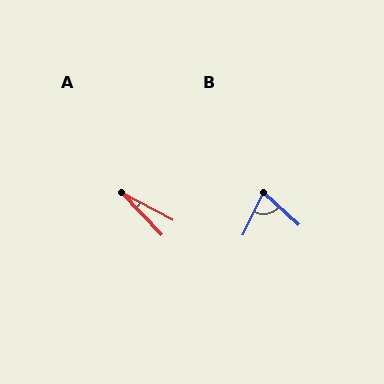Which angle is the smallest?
A, at approximately 18 degrees.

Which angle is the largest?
B, at approximately 74 degrees.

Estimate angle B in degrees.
Approximately 74 degrees.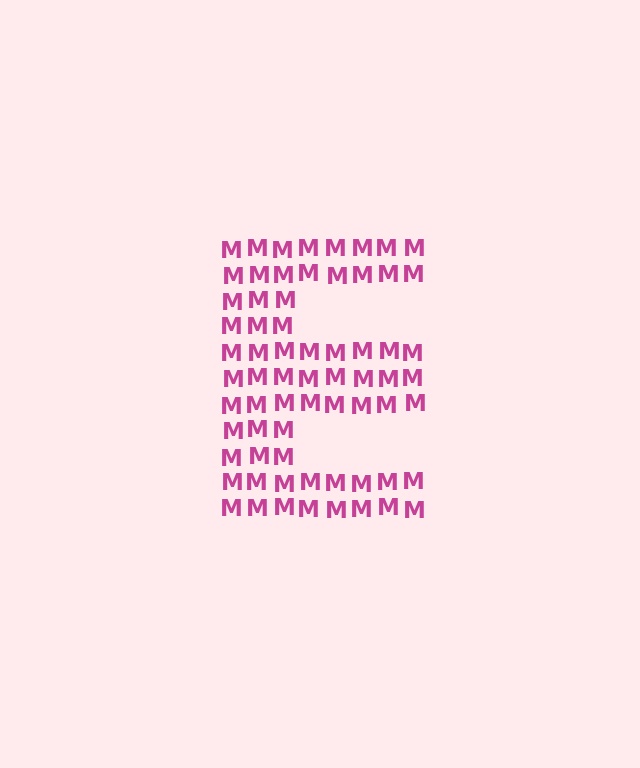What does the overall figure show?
The overall figure shows the letter E.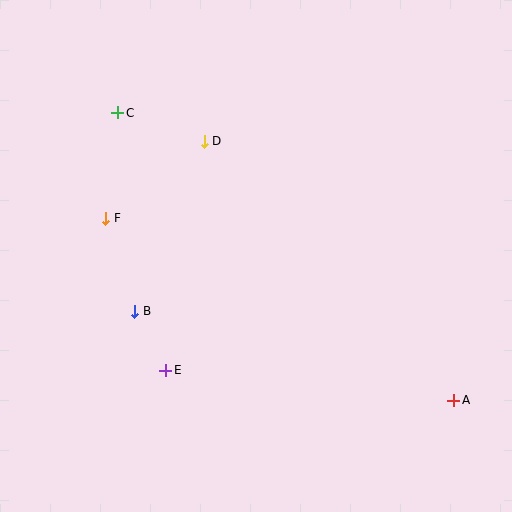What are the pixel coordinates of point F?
Point F is at (106, 218).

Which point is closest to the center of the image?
Point D at (204, 141) is closest to the center.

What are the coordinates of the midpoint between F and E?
The midpoint between F and E is at (136, 294).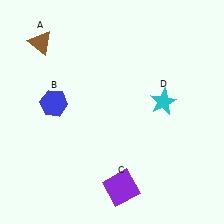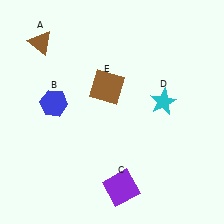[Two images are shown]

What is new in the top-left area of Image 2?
A brown square (E) was added in the top-left area of Image 2.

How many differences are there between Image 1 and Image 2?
There is 1 difference between the two images.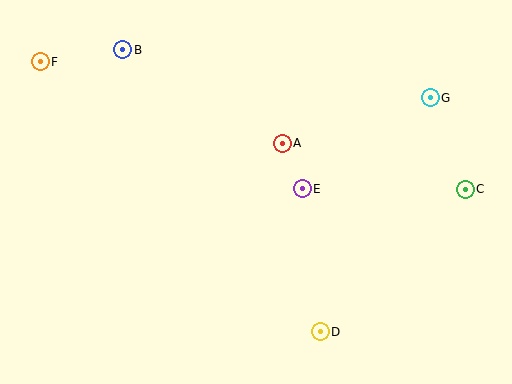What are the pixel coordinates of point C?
Point C is at (465, 189).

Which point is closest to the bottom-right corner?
Point D is closest to the bottom-right corner.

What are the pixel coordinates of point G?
Point G is at (430, 98).